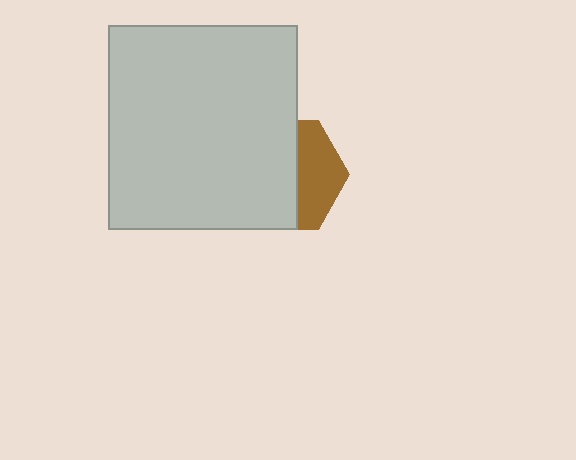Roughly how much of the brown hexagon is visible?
A small part of it is visible (roughly 39%).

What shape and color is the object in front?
The object in front is a light gray rectangle.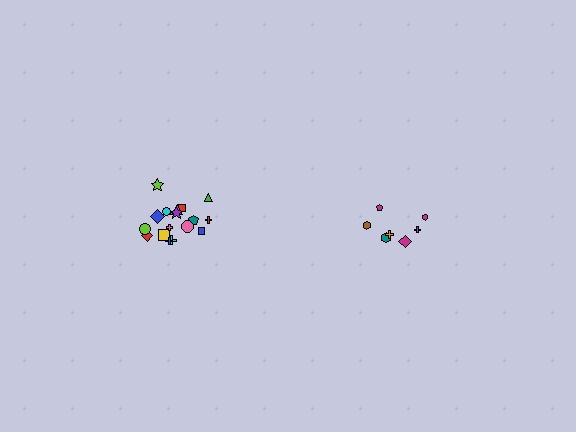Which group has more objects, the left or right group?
The left group.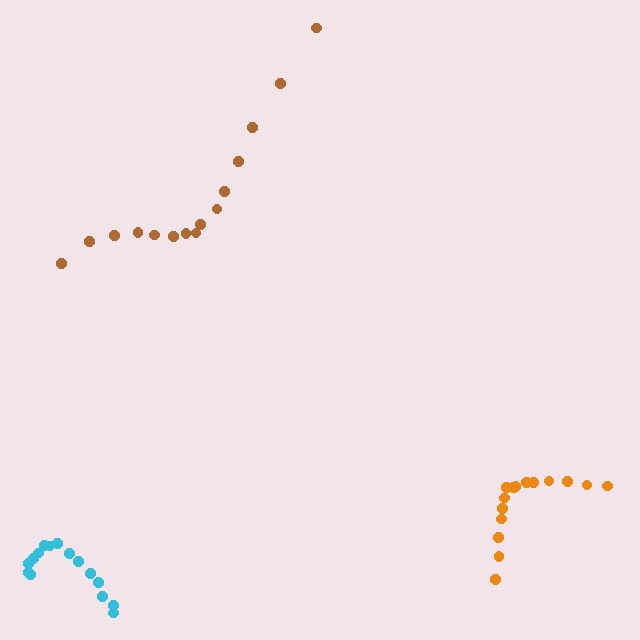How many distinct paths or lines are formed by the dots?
There are 3 distinct paths.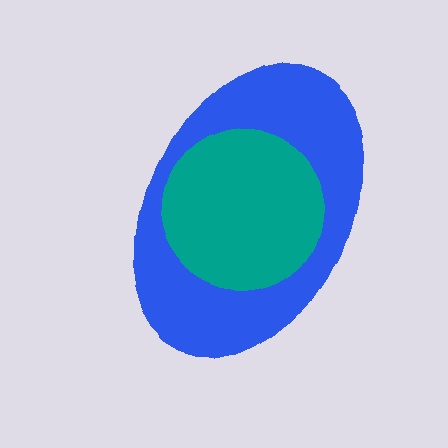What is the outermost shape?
The blue ellipse.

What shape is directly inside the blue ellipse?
The teal circle.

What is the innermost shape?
The teal circle.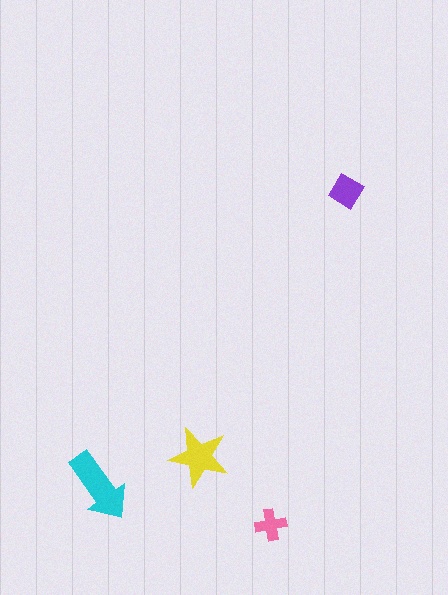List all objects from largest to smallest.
The cyan arrow, the yellow star, the purple diamond, the pink cross.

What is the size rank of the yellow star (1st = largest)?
2nd.